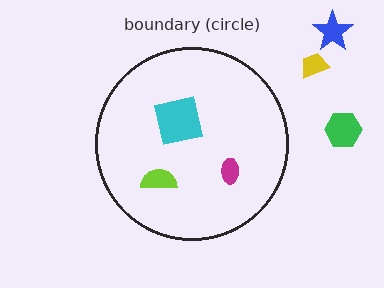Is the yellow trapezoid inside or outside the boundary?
Outside.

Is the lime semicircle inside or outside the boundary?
Inside.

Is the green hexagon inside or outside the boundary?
Outside.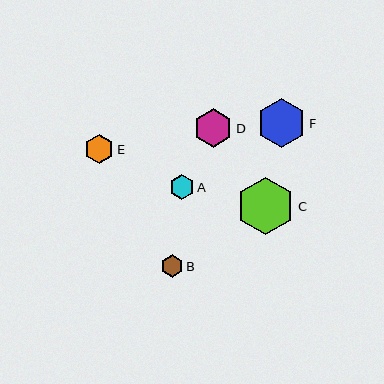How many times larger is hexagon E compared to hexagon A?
Hexagon E is approximately 1.2 times the size of hexagon A.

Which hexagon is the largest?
Hexagon C is the largest with a size of approximately 58 pixels.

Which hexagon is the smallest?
Hexagon B is the smallest with a size of approximately 23 pixels.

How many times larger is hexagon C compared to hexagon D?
Hexagon C is approximately 1.5 times the size of hexagon D.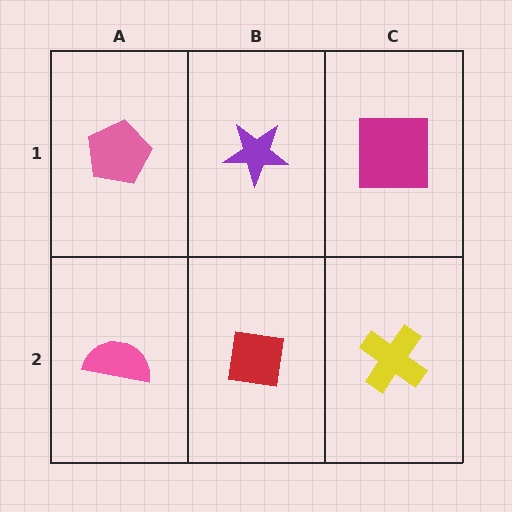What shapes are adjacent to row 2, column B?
A purple star (row 1, column B), a pink semicircle (row 2, column A), a yellow cross (row 2, column C).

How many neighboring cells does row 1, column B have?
3.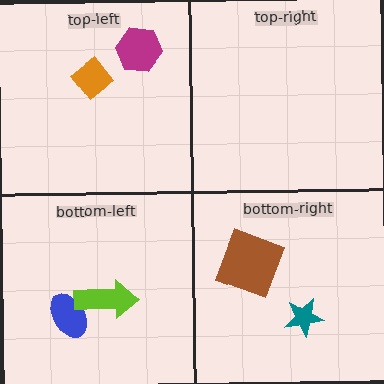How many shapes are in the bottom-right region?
2.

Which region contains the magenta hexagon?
The top-left region.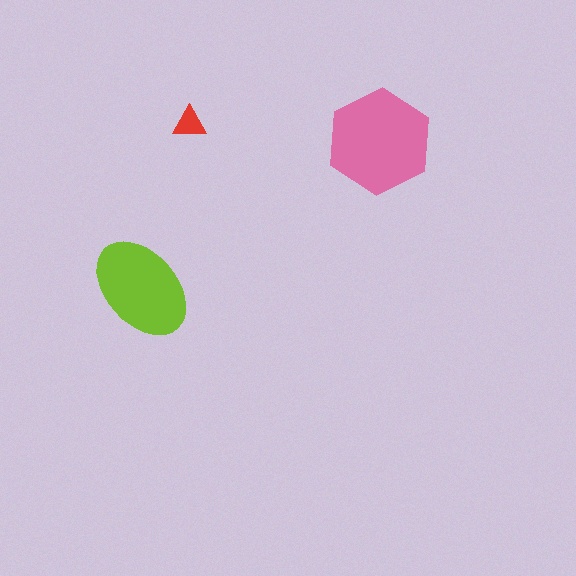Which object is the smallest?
The red triangle.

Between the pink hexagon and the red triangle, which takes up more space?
The pink hexagon.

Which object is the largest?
The pink hexagon.